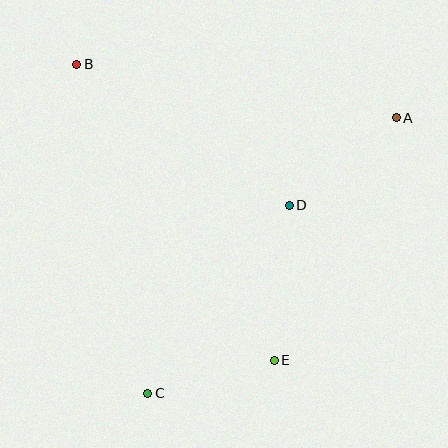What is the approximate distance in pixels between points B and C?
The distance between B and C is approximately 336 pixels.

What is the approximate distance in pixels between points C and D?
The distance between C and D is approximately 235 pixels.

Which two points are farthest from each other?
Points A and C are farthest from each other.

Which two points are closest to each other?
Points C and E are closest to each other.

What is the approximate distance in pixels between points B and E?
The distance between B and E is approximately 356 pixels.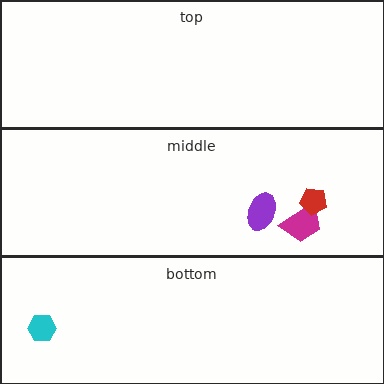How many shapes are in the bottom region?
1.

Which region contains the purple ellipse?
The middle region.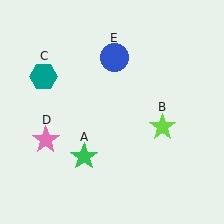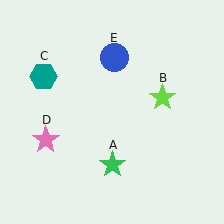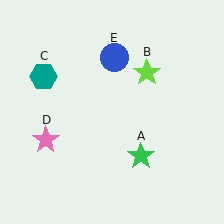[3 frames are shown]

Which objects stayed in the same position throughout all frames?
Teal hexagon (object C) and pink star (object D) and blue circle (object E) remained stationary.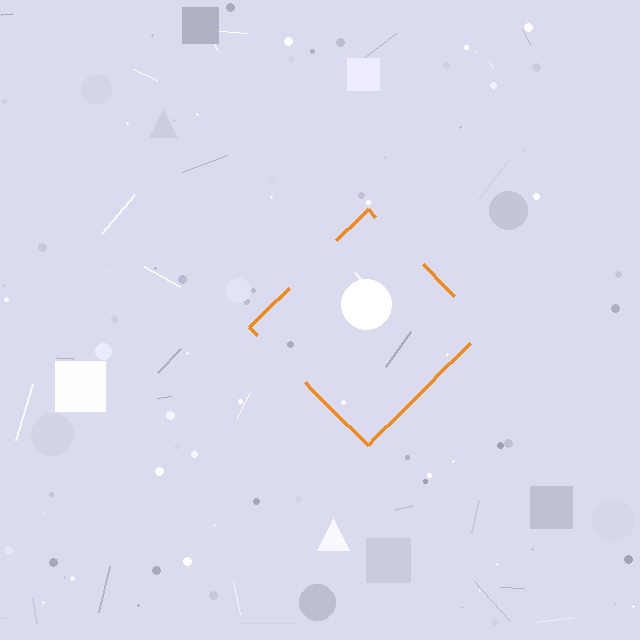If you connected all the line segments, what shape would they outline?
They would outline a diamond.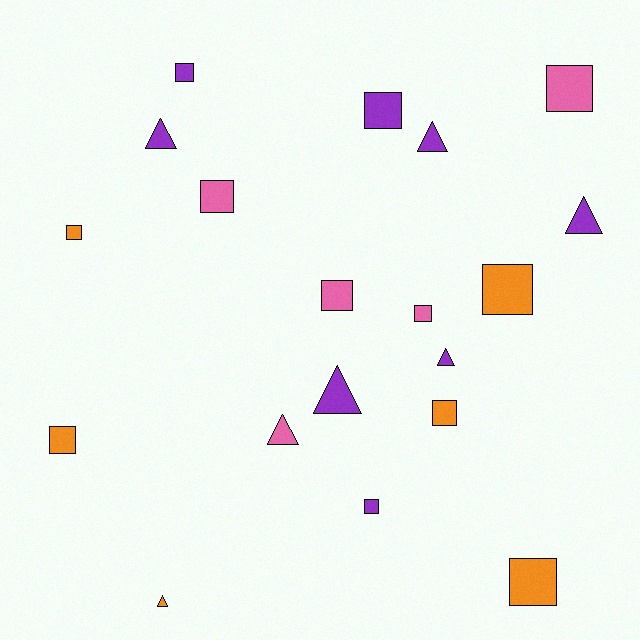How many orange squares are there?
There are 5 orange squares.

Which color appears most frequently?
Purple, with 8 objects.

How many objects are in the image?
There are 19 objects.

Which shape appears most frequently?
Square, with 12 objects.